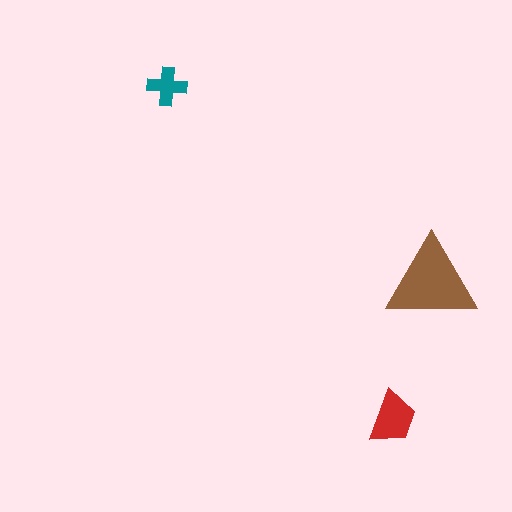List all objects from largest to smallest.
The brown triangle, the red trapezoid, the teal cross.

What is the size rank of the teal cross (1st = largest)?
3rd.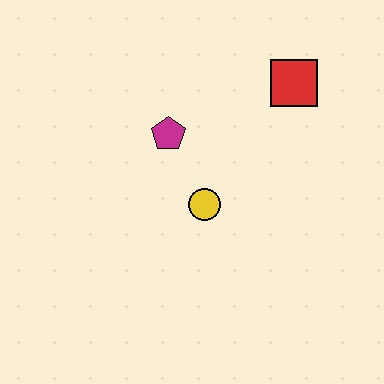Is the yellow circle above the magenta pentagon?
No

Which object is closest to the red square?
The magenta pentagon is closest to the red square.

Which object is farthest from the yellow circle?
The red square is farthest from the yellow circle.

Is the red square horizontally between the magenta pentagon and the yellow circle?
No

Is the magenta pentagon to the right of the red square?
No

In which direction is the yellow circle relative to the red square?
The yellow circle is below the red square.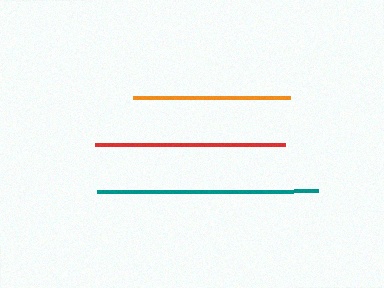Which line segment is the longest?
The teal line is the longest at approximately 221 pixels.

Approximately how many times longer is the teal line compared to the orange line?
The teal line is approximately 1.4 times the length of the orange line.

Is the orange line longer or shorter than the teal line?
The teal line is longer than the orange line.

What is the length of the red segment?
The red segment is approximately 190 pixels long.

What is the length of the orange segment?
The orange segment is approximately 157 pixels long.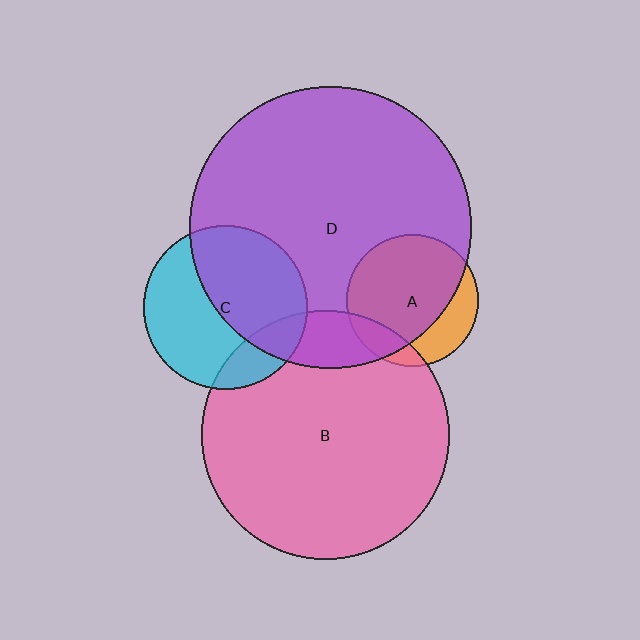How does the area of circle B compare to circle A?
Approximately 3.6 times.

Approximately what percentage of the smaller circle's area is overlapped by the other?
Approximately 15%.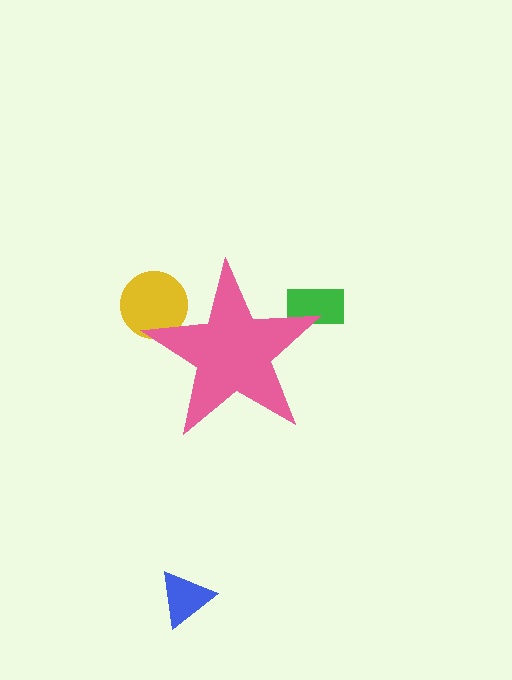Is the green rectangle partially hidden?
Yes, the green rectangle is partially hidden behind the pink star.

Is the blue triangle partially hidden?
No, the blue triangle is fully visible.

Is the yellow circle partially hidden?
Yes, the yellow circle is partially hidden behind the pink star.